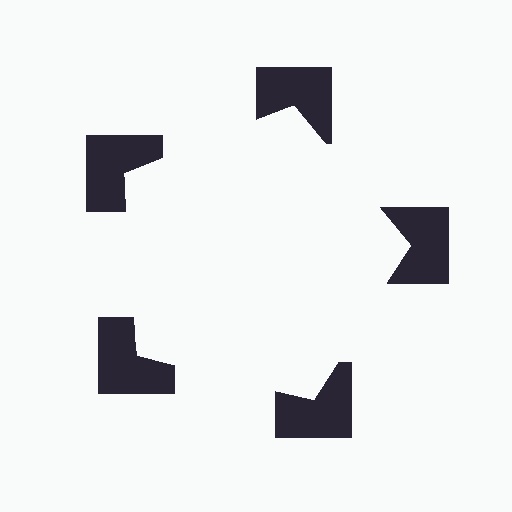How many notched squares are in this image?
There are 5 — one at each vertex of the illusory pentagon.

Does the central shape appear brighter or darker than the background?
It typically appears slightly brighter than the background, even though no actual brightness change is drawn.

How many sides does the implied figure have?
5 sides.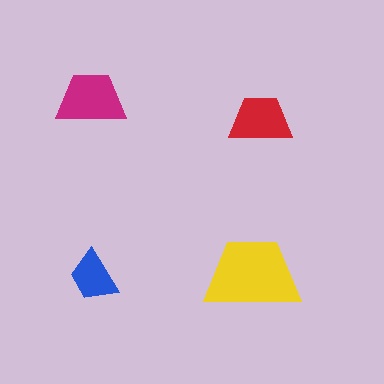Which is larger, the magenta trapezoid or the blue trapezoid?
The magenta one.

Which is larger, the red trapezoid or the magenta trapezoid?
The magenta one.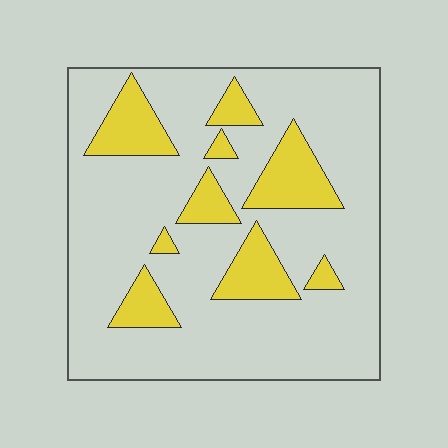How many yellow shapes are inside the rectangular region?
9.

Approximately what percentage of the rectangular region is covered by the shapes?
Approximately 20%.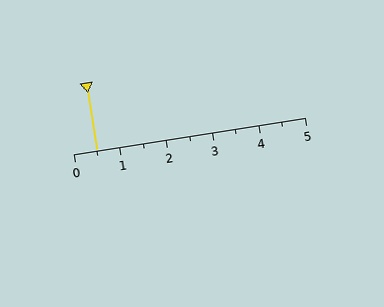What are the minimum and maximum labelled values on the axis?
The axis runs from 0 to 5.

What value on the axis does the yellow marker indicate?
The marker indicates approximately 0.5.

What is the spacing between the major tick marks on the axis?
The major ticks are spaced 1 apart.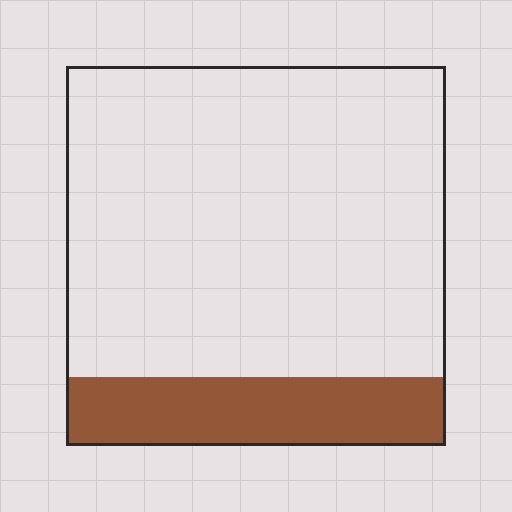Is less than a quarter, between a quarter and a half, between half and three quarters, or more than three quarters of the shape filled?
Less than a quarter.